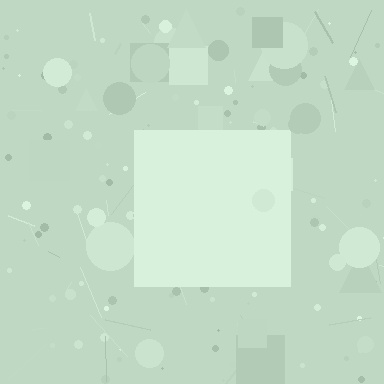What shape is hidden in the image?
A square is hidden in the image.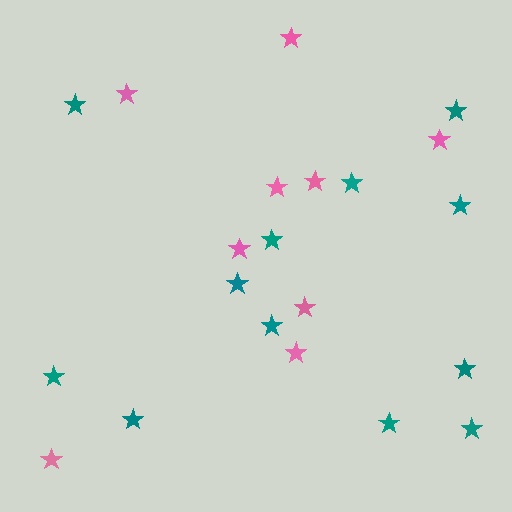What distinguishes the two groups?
There are 2 groups: one group of pink stars (9) and one group of teal stars (12).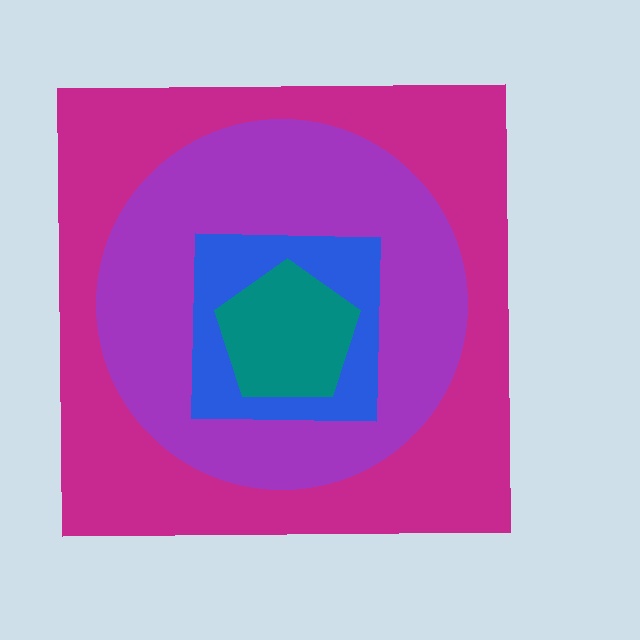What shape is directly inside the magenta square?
The purple circle.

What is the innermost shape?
The teal pentagon.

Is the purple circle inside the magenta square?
Yes.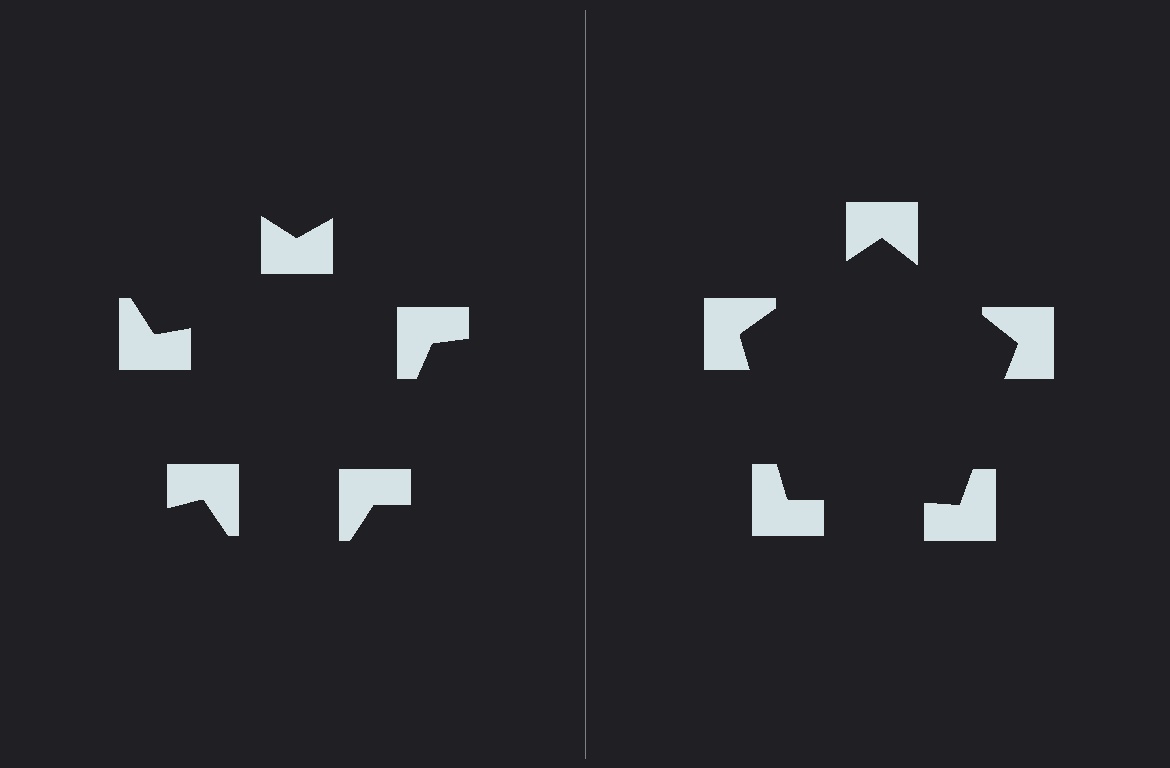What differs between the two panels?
The notched squares are positioned identically on both sides; only the wedge orientations differ. On the right they align to a pentagon; on the left they are misaligned.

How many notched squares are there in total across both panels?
10 — 5 on each side.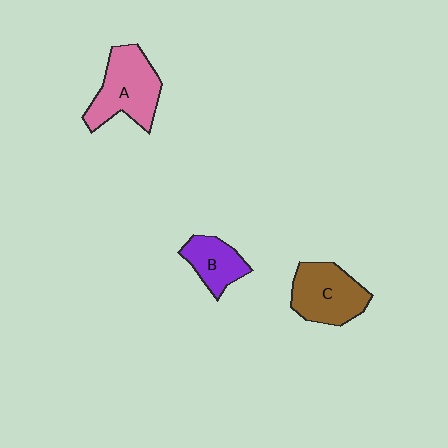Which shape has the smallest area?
Shape B (purple).